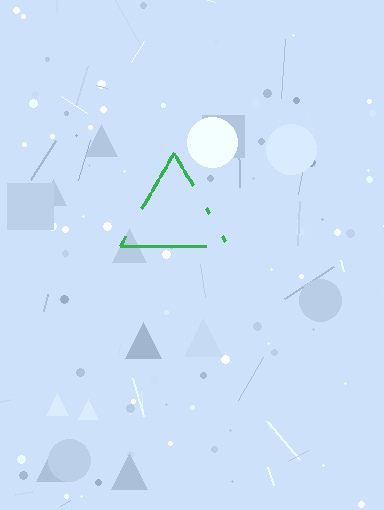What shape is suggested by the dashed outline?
The dashed outline suggests a triangle.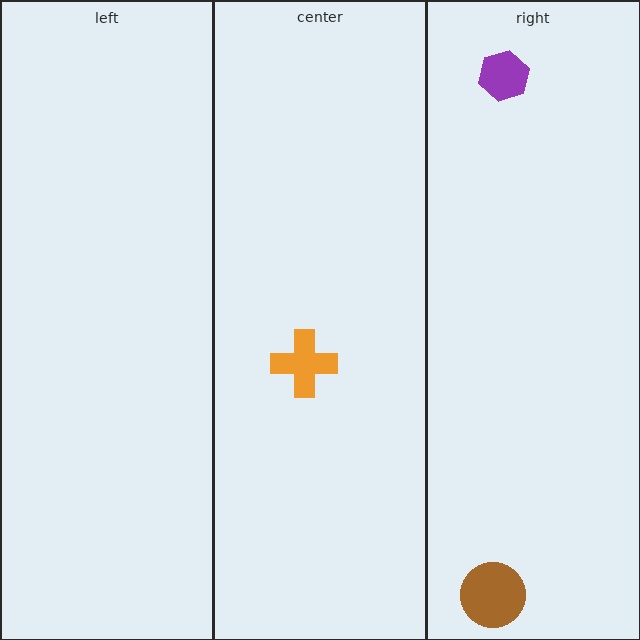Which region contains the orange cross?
The center region.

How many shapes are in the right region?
2.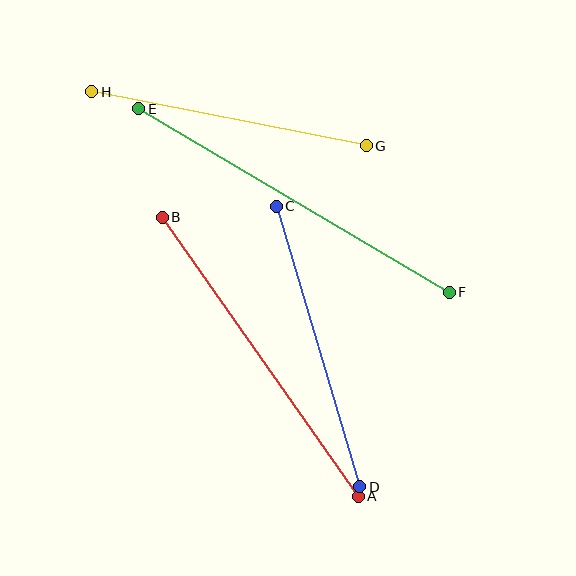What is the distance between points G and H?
The distance is approximately 280 pixels.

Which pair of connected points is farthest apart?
Points E and F are farthest apart.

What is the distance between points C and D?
The distance is approximately 293 pixels.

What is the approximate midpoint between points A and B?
The midpoint is at approximately (260, 357) pixels.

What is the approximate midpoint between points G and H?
The midpoint is at approximately (229, 119) pixels.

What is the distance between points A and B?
The distance is approximately 341 pixels.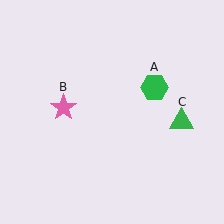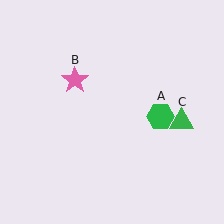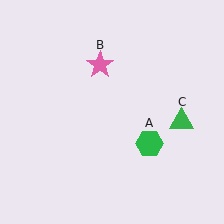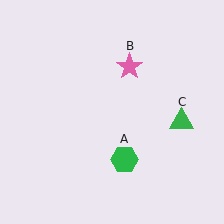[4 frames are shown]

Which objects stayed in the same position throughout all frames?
Green triangle (object C) remained stationary.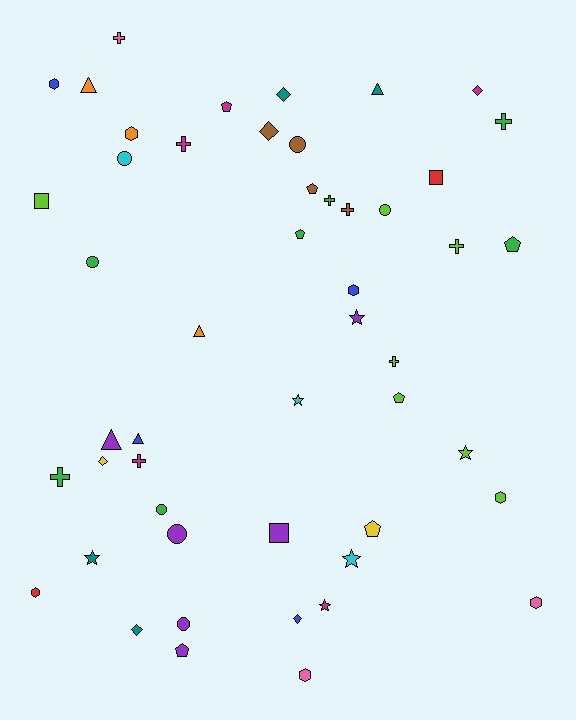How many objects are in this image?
There are 50 objects.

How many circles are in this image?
There are 7 circles.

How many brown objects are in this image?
There are 4 brown objects.